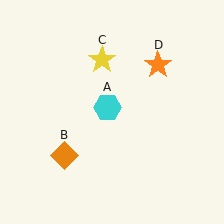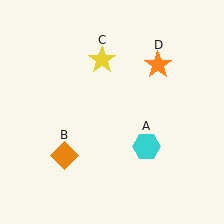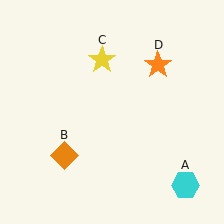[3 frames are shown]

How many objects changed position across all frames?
1 object changed position: cyan hexagon (object A).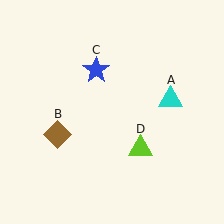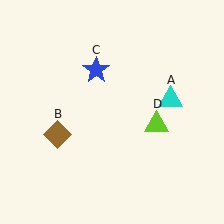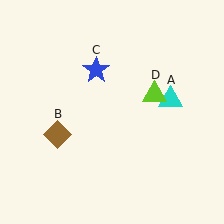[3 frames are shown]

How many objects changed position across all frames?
1 object changed position: lime triangle (object D).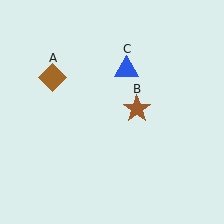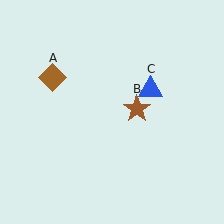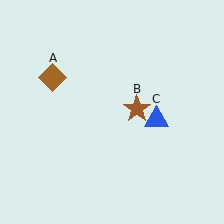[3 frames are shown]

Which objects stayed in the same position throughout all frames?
Brown diamond (object A) and brown star (object B) remained stationary.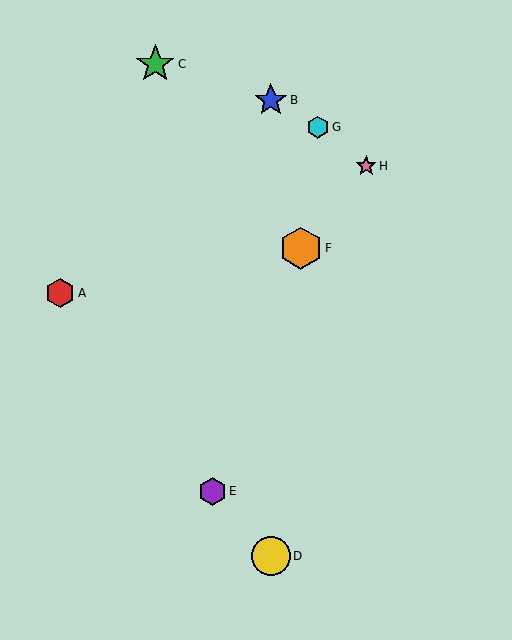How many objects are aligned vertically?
2 objects (B, D) are aligned vertically.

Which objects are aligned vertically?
Objects B, D are aligned vertically.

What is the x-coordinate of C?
Object C is at x≈155.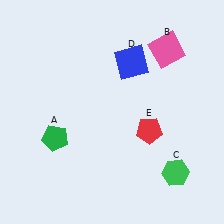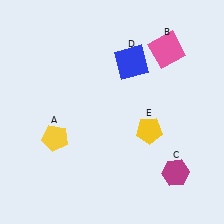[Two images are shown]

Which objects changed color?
A changed from green to yellow. C changed from green to magenta. E changed from red to yellow.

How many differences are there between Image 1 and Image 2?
There are 3 differences between the two images.